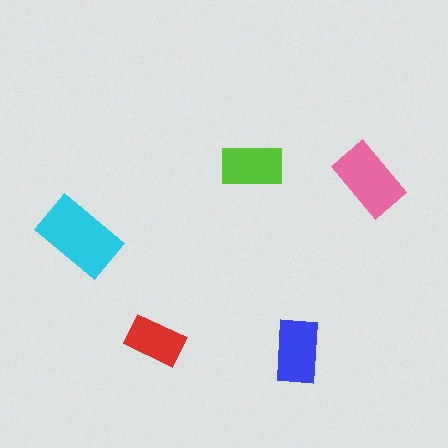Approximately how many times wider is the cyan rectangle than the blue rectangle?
About 1.5 times wider.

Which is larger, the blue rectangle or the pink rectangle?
The pink one.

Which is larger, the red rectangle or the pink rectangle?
The pink one.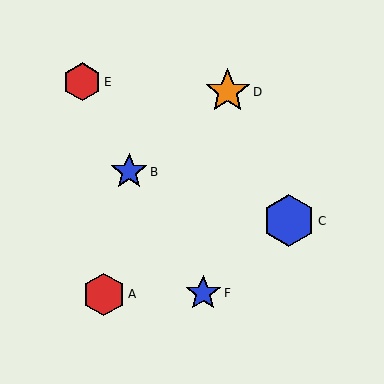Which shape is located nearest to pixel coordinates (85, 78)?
The red hexagon (labeled E) at (82, 82) is nearest to that location.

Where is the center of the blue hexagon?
The center of the blue hexagon is at (289, 221).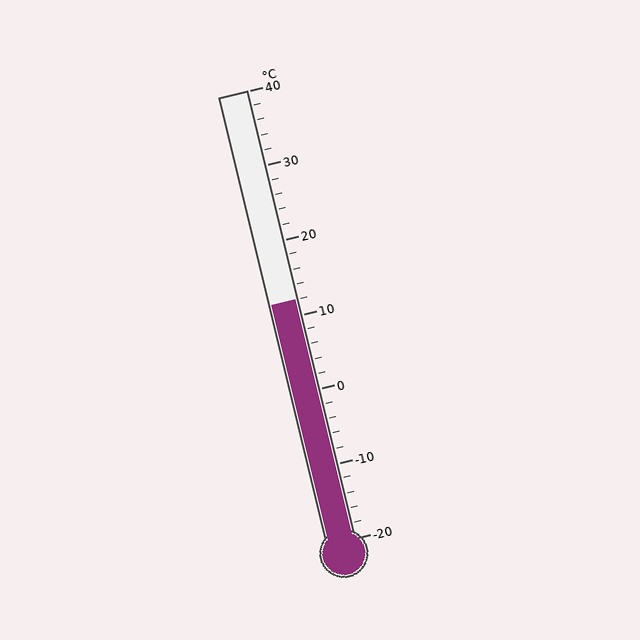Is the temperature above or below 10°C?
The temperature is above 10°C.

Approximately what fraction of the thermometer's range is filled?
The thermometer is filled to approximately 55% of its range.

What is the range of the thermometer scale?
The thermometer scale ranges from -20°C to 40°C.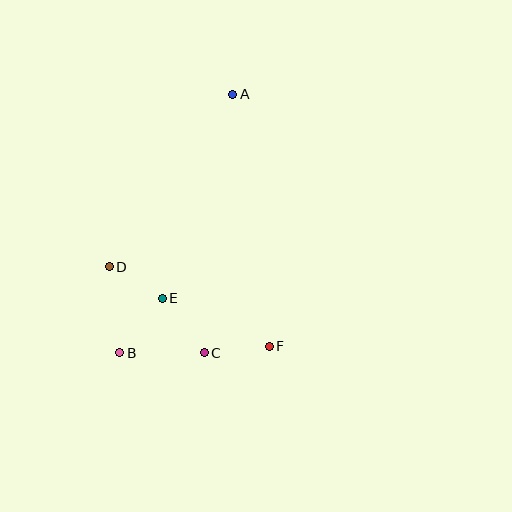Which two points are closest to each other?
Points D and E are closest to each other.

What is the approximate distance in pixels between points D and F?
The distance between D and F is approximately 179 pixels.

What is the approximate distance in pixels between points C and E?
The distance between C and E is approximately 69 pixels.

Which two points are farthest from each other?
Points A and B are farthest from each other.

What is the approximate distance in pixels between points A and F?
The distance between A and F is approximately 255 pixels.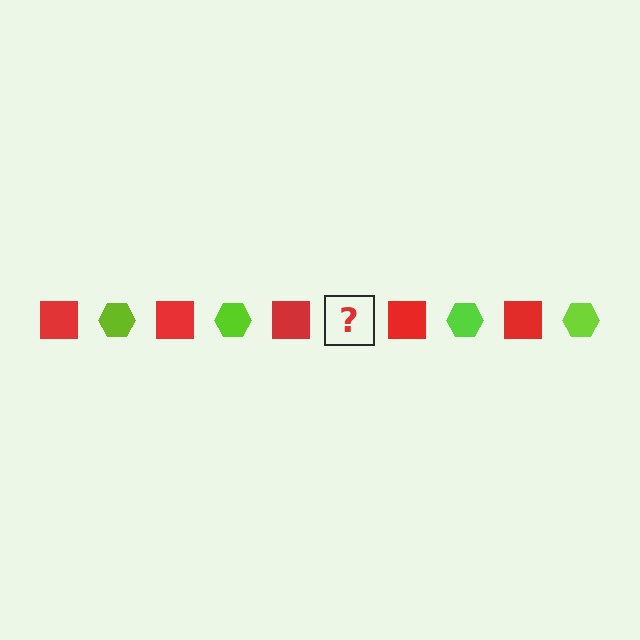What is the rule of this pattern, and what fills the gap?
The rule is that the pattern alternates between red square and lime hexagon. The gap should be filled with a lime hexagon.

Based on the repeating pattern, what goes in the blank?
The blank should be a lime hexagon.